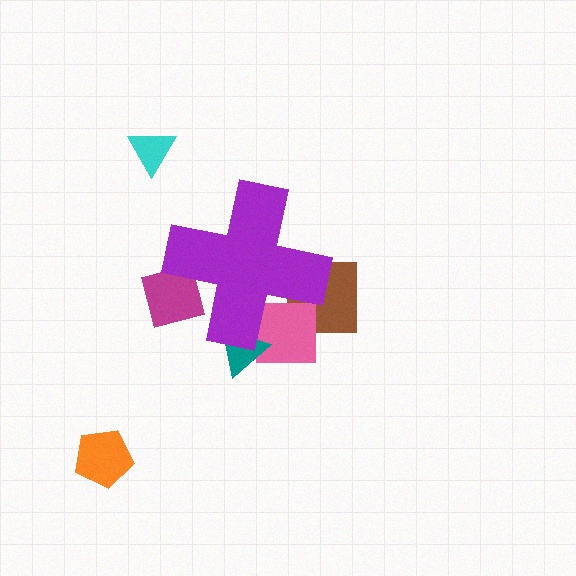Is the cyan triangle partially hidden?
No, the cyan triangle is fully visible.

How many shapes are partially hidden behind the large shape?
4 shapes are partially hidden.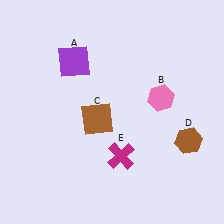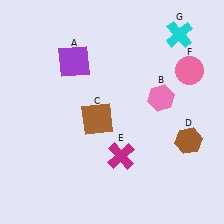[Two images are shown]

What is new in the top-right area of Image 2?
A cyan cross (G) was added in the top-right area of Image 2.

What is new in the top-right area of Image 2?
A pink circle (F) was added in the top-right area of Image 2.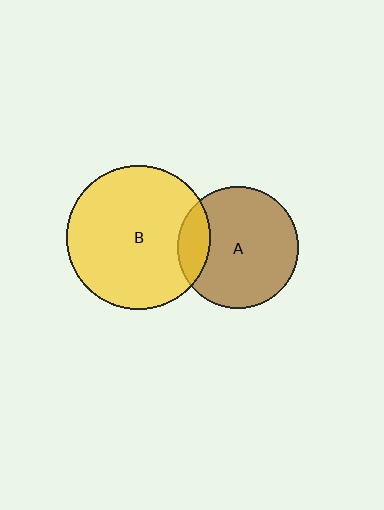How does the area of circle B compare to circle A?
Approximately 1.4 times.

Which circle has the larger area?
Circle B (yellow).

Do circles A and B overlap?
Yes.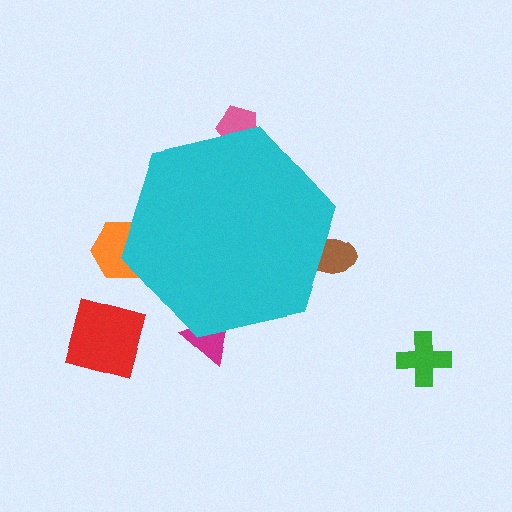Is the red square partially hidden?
No, the red square is fully visible.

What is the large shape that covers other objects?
A cyan hexagon.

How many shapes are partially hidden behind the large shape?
4 shapes are partially hidden.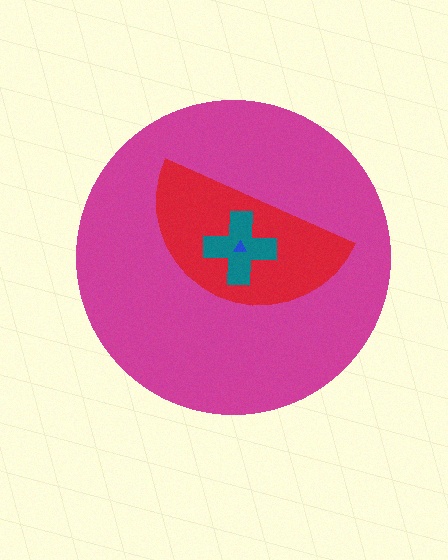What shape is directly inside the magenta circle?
The red semicircle.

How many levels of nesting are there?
4.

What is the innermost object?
The blue triangle.